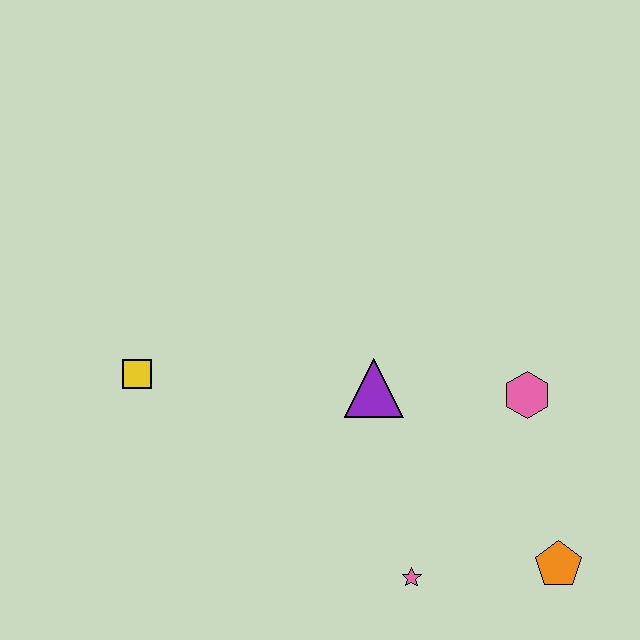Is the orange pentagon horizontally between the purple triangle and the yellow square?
No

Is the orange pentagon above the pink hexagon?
No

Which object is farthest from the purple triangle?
The orange pentagon is farthest from the purple triangle.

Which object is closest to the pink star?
The orange pentagon is closest to the pink star.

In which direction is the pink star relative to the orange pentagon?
The pink star is to the left of the orange pentagon.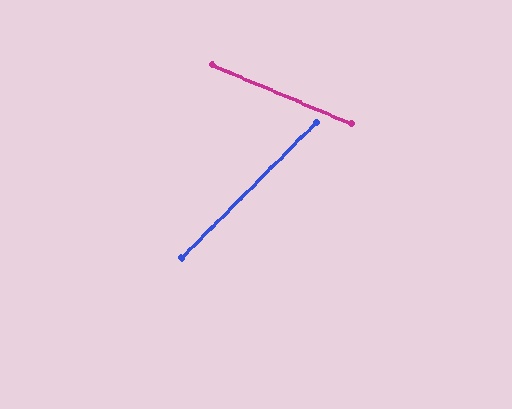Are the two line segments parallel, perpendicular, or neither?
Neither parallel nor perpendicular — they differ by about 68°.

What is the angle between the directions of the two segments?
Approximately 68 degrees.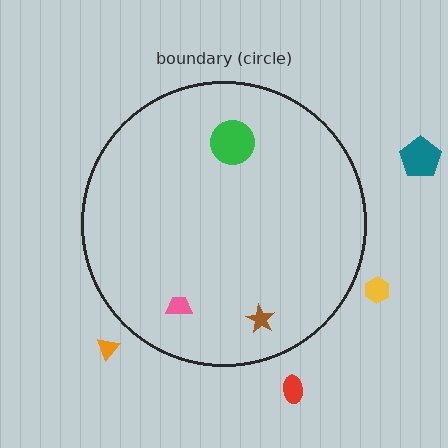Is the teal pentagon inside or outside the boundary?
Outside.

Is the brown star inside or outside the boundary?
Inside.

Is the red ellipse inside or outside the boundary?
Outside.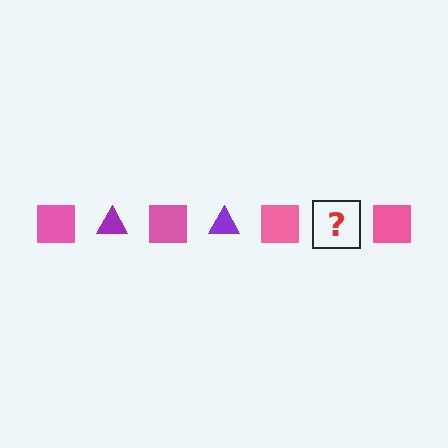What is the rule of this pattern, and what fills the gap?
The rule is that the pattern alternates between pink square and purple triangle. The gap should be filled with a purple triangle.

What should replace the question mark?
The question mark should be replaced with a purple triangle.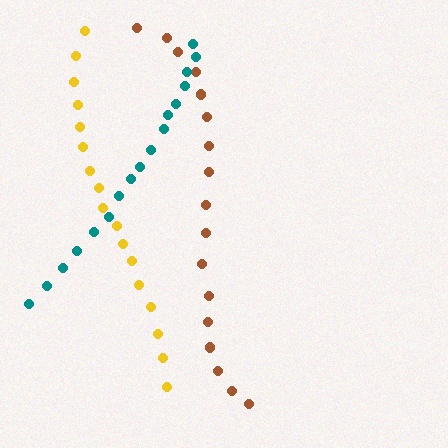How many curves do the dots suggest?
There are 3 distinct paths.